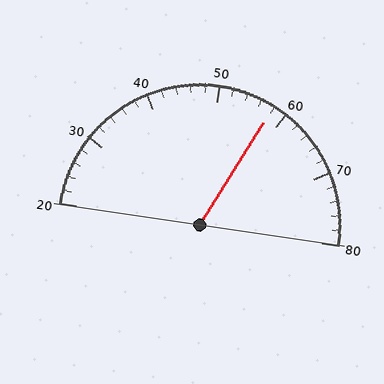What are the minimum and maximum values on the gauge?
The gauge ranges from 20 to 80.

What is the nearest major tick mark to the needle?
The nearest major tick mark is 60.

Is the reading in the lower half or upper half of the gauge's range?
The reading is in the upper half of the range (20 to 80).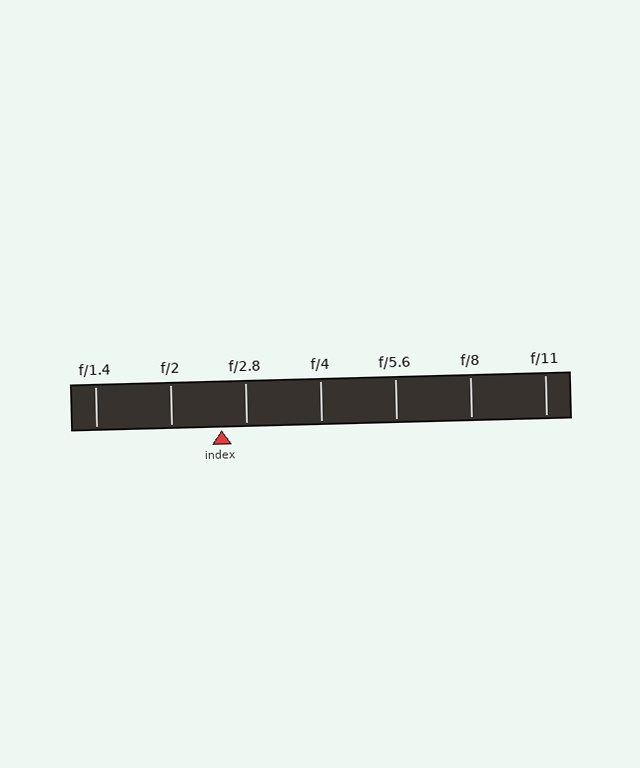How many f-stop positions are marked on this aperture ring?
There are 7 f-stop positions marked.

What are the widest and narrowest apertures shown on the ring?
The widest aperture shown is f/1.4 and the narrowest is f/11.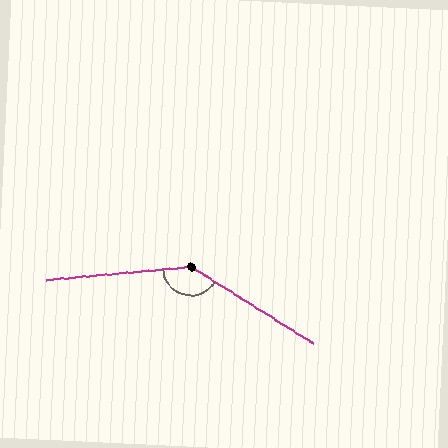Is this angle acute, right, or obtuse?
It is obtuse.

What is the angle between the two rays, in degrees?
Approximately 143 degrees.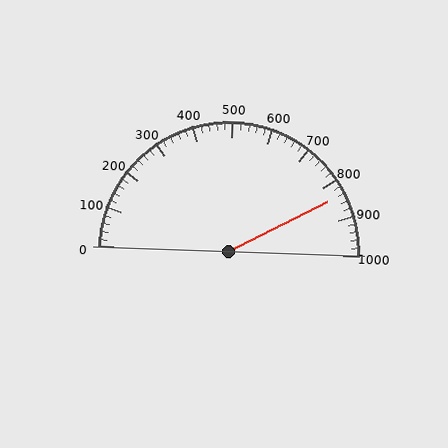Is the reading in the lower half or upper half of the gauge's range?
The reading is in the upper half of the range (0 to 1000).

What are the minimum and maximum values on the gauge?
The gauge ranges from 0 to 1000.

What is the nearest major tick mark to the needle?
The nearest major tick mark is 800.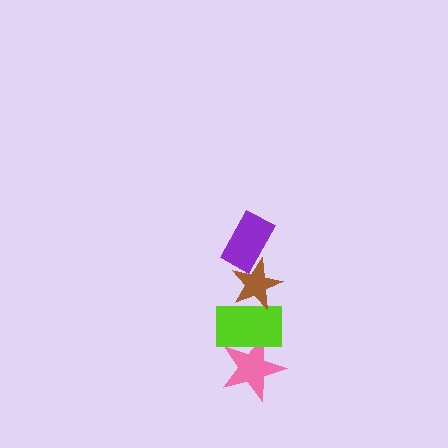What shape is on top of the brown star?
The purple rectangle is on top of the brown star.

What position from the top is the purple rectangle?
The purple rectangle is 1st from the top.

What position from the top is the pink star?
The pink star is 4th from the top.